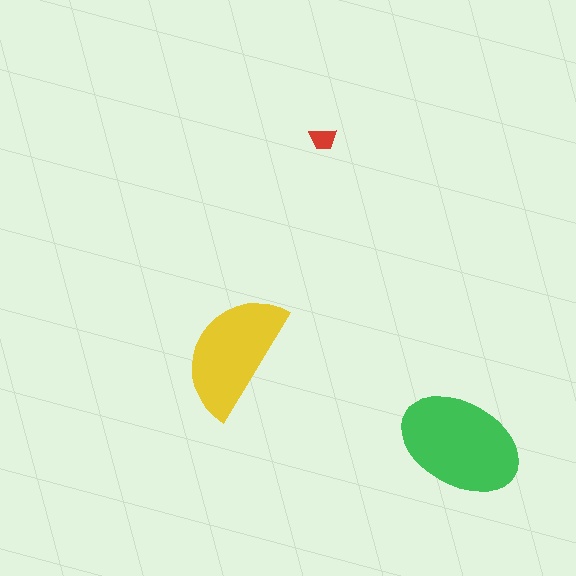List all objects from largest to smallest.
The green ellipse, the yellow semicircle, the red trapezoid.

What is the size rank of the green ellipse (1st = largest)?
1st.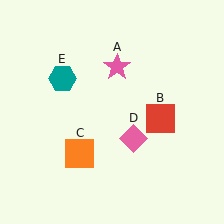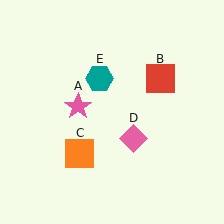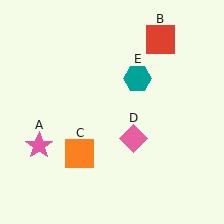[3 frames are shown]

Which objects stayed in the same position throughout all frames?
Orange square (object C) and pink diamond (object D) remained stationary.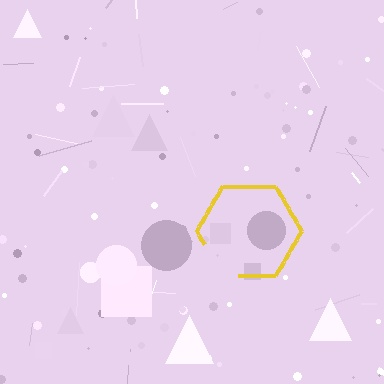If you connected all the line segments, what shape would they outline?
They would outline a hexagon.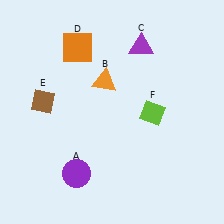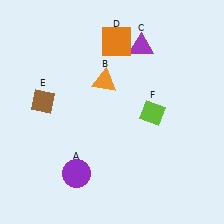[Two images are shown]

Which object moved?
The orange square (D) moved right.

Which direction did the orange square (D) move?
The orange square (D) moved right.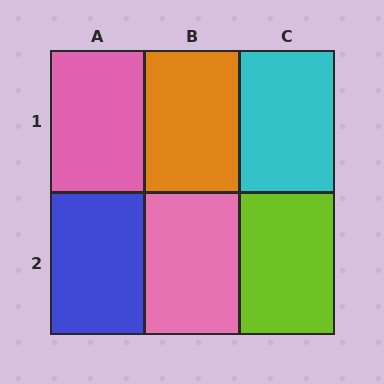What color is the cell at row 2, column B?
Pink.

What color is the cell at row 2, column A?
Blue.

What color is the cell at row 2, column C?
Lime.